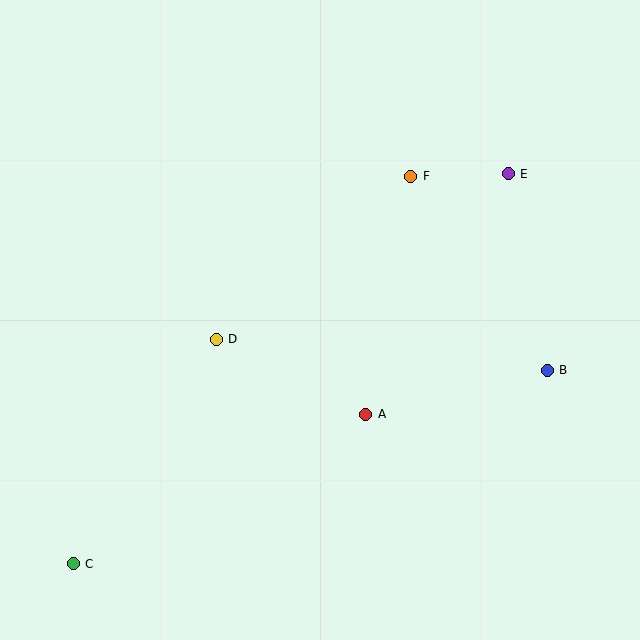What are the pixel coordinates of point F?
Point F is at (411, 176).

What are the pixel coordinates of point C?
Point C is at (73, 564).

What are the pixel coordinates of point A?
Point A is at (366, 414).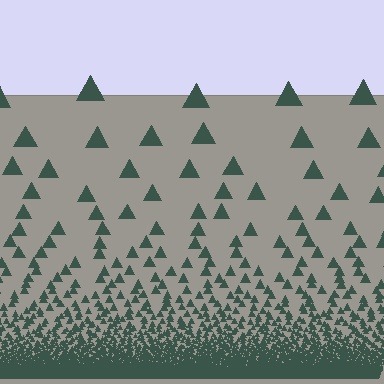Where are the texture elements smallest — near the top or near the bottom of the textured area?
Near the bottom.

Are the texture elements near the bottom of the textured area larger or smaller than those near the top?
Smaller. The gradient is inverted — elements near the bottom are smaller and denser.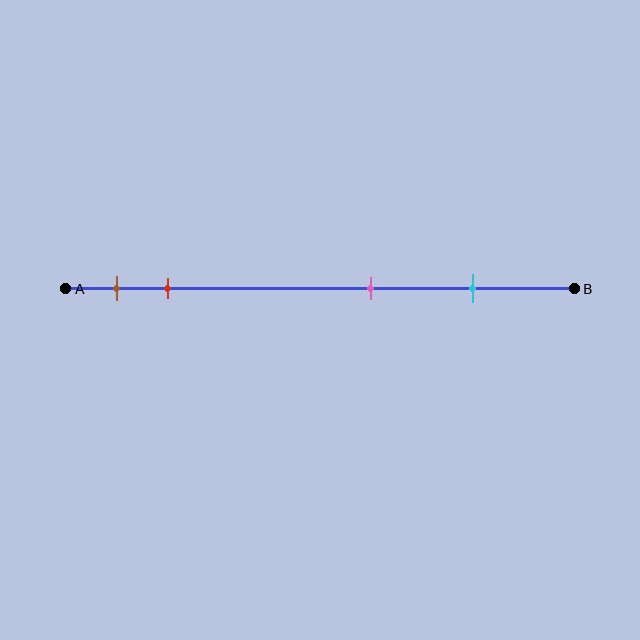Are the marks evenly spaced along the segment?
No, the marks are not evenly spaced.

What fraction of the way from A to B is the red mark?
The red mark is approximately 20% (0.2) of the way from A to B.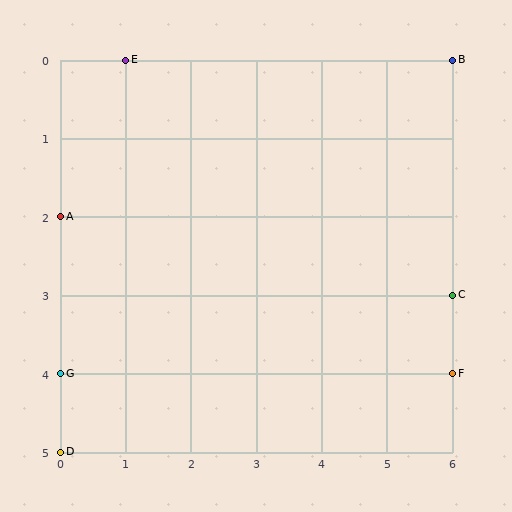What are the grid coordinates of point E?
Point E is at grid coordinates (1, 0).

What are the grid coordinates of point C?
Point C is at grid coordinates (6, 3).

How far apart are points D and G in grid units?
Points D and G are 1 row apart.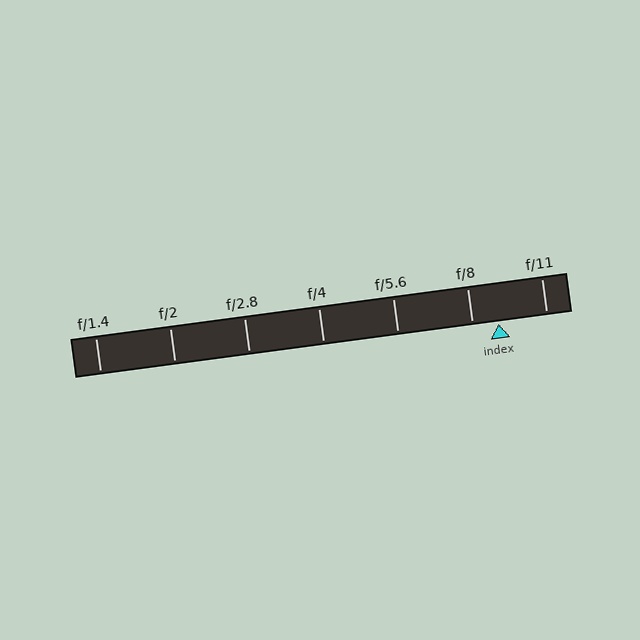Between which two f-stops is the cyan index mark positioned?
The index mark is between f/8 and f/11.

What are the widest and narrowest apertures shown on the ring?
The widest aperture shown is f/1.4 and the narrowest is f/11.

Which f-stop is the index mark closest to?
The index mark is closest to f/8.